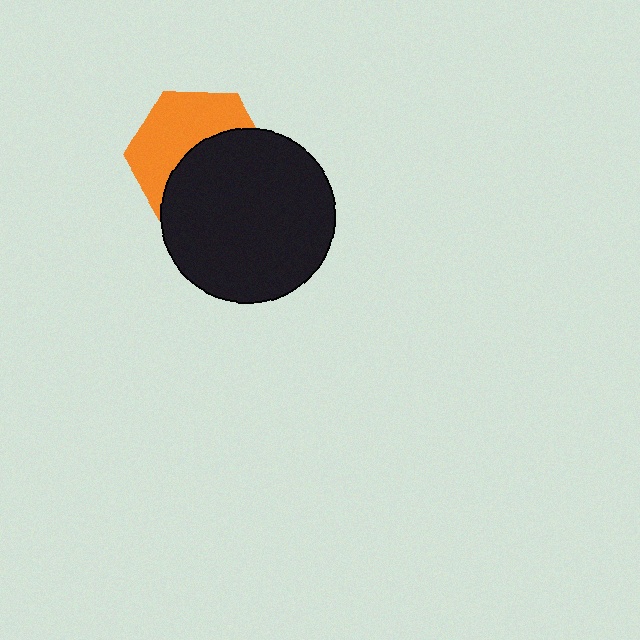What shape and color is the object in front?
The object in front is a black circle.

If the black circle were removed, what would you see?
You would see the complete orange hexagon.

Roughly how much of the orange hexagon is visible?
About half of it is visible (roughly 49%).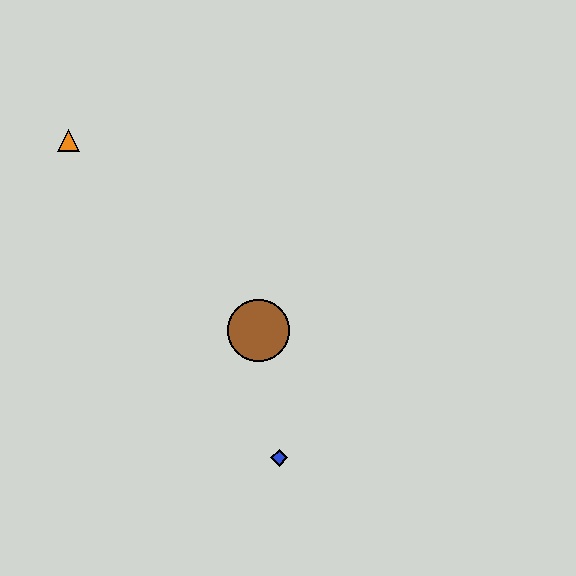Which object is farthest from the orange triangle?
The blue diamond is farthest from the orange triangle.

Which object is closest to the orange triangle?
The brown circle is closest to the orange triangle.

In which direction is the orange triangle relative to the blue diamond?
The orange triangle is above the blue diamond.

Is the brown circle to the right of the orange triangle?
Yes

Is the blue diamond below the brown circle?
Yes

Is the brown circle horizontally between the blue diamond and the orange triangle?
Yes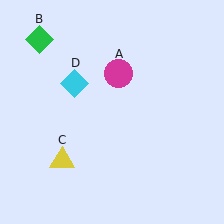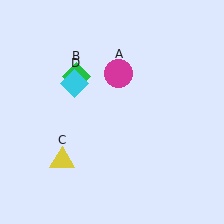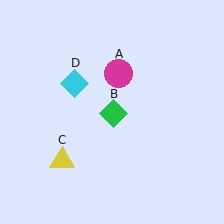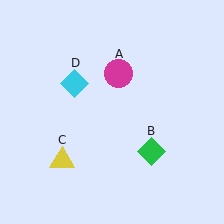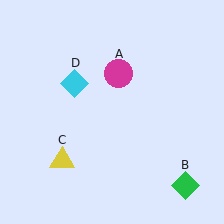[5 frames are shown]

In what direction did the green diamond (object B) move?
The green diamond (object B) moved down and to the right.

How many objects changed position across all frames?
1 object changed position: green diamond (object B).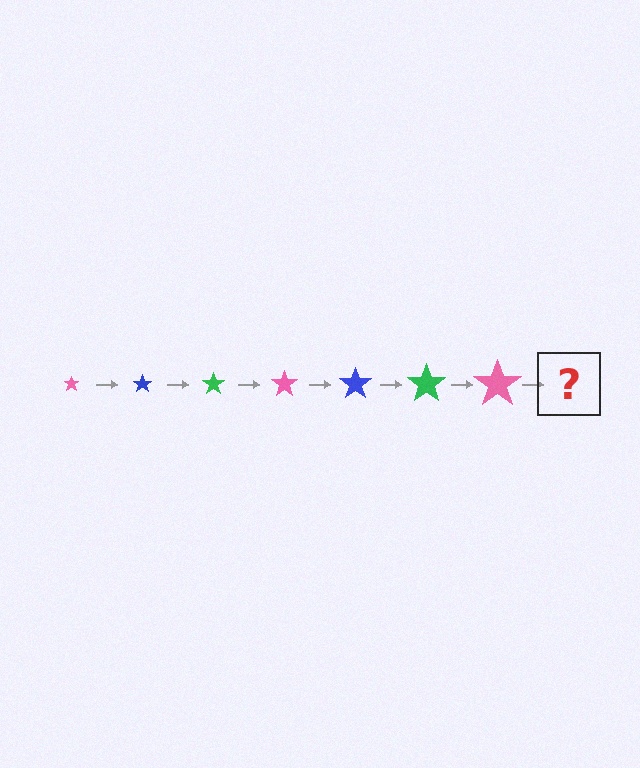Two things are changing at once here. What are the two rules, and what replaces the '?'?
The two rules are that the star grows larger each step and the color cycles through pink, blue, and green. The '?' should be a blue star, larger than the previous one.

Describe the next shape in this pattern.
It should be a blue star, larger than the previous one.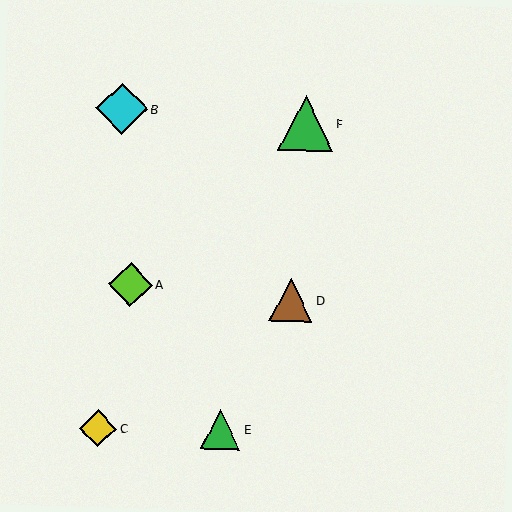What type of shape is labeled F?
Shape F is a green triangle.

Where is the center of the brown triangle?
The center of the brown triangle is at (291, 300).